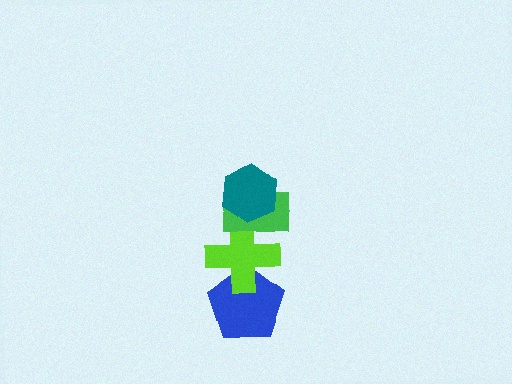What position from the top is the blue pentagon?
The blue pentagon is 4th from the top.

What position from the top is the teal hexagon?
The teal hexagon is 1st from the top.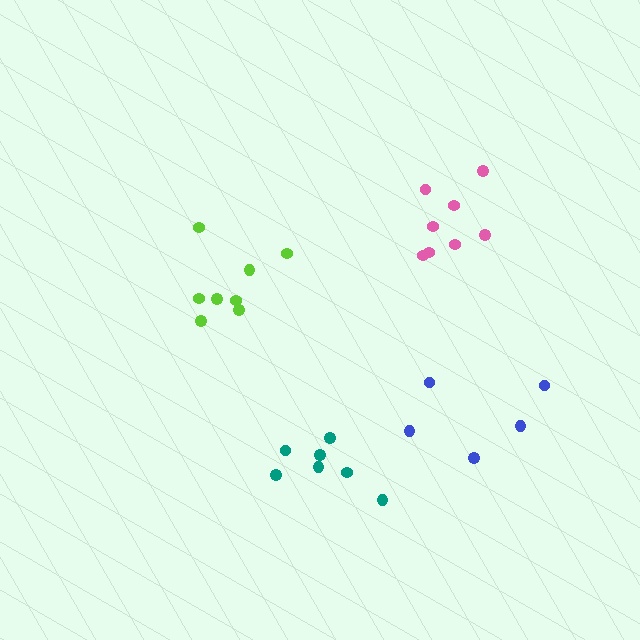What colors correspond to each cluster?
The clusters are colored: teal, blue, lime, pink.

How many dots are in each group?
Group 1: 7 dots, Group 2: 5 dots, Group 3: 8 dots, Group 4: 8 dots (28 total).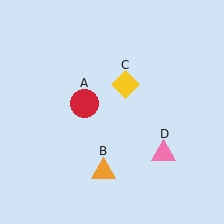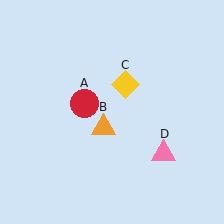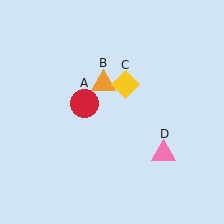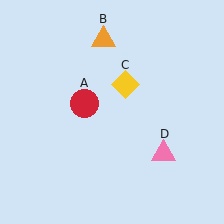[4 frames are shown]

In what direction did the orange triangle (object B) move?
The orange triangle (object B) moved up.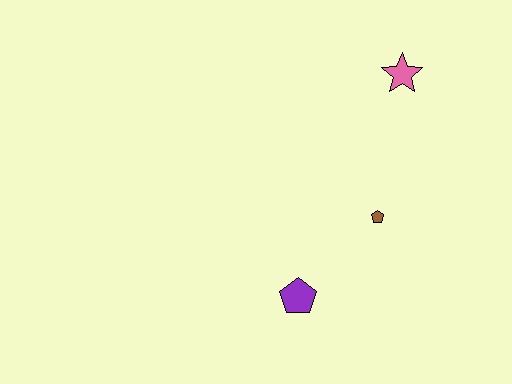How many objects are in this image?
There are 3 objects.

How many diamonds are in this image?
There are no diamonds.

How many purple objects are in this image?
There is 1 purple object.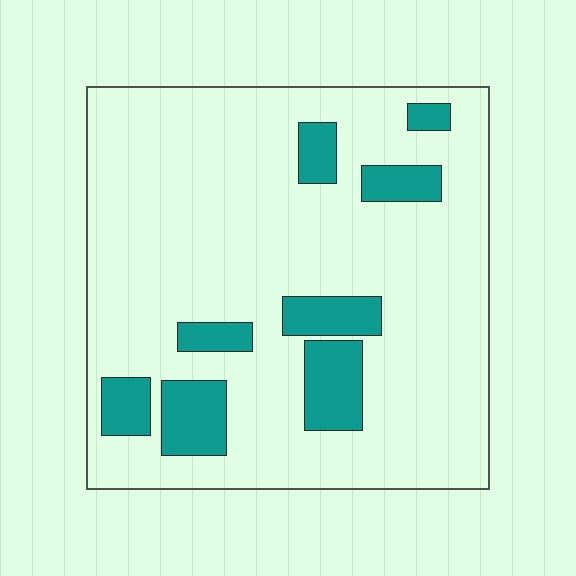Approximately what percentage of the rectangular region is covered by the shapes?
Approximately 15%.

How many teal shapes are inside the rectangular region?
8.